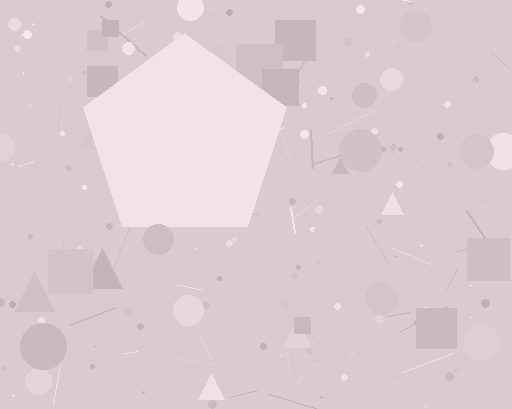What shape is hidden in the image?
A pentagon is hidden in the image.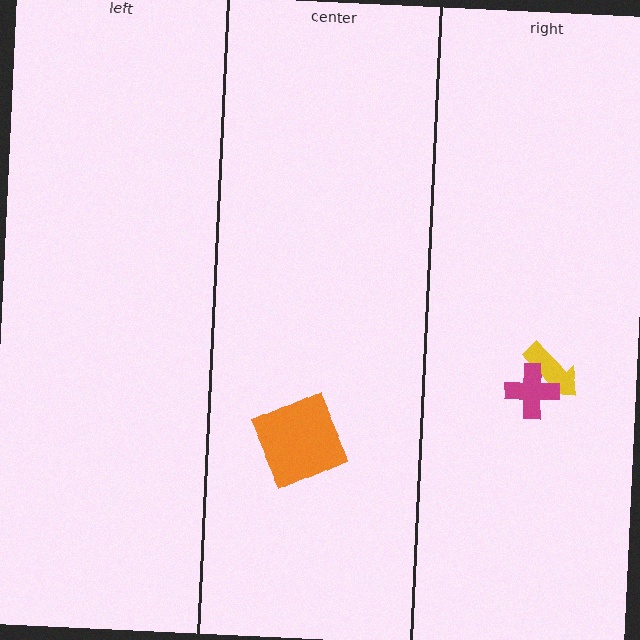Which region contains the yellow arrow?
The right region.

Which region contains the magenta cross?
The right region.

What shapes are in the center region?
The orange square.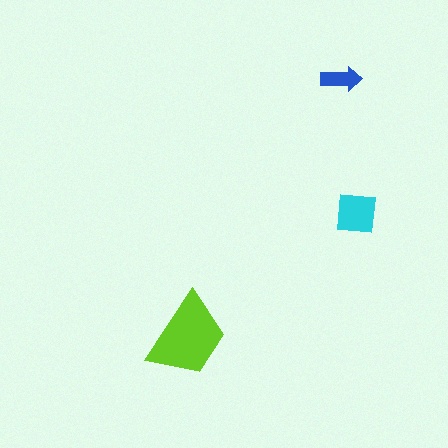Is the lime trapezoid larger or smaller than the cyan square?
Larger.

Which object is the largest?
The lime trapezoid.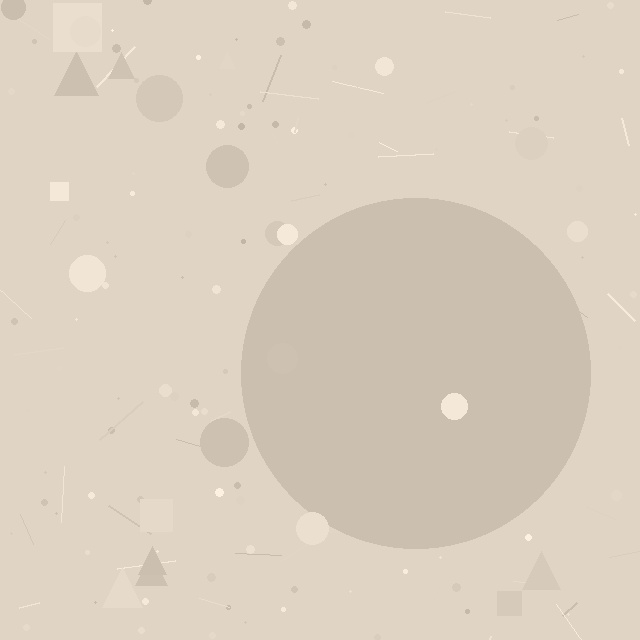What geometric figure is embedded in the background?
A circle is embedded in the background.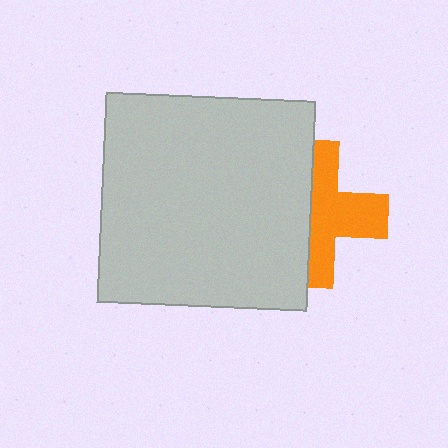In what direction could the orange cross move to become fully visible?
The orange cross could move right. That would shift it out from behind the light gray square entirely.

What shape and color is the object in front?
The object in front is a light gray square.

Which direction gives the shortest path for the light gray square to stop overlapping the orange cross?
Moving left gives the shortest separation.